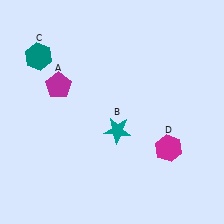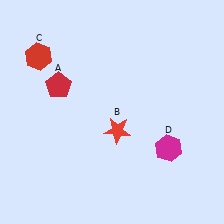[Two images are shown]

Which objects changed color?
A changed from magenta to red. B changed from teal to red. C changed from teal to red.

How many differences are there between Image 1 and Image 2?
There are 3 differences between the two images.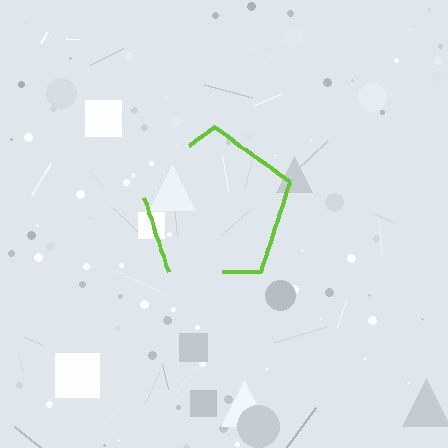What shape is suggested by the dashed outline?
The dashed outline suggests a pentagon.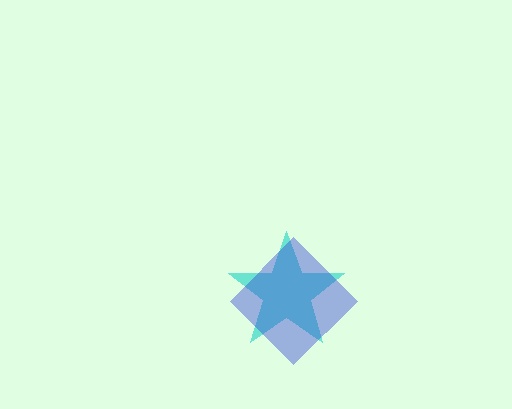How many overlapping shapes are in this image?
There are 2 overlapping shapes in the image.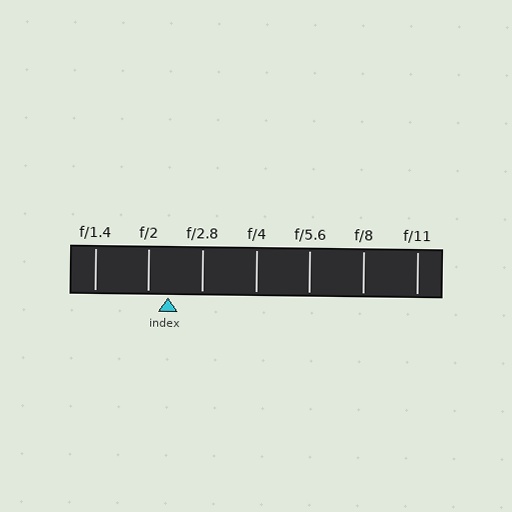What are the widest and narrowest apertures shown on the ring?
The widest aperture shown is f/1.4 and the narrowest is f/11.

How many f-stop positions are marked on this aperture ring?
There are 7 f-stop positions marked.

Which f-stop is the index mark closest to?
The index mark is closest to f/2.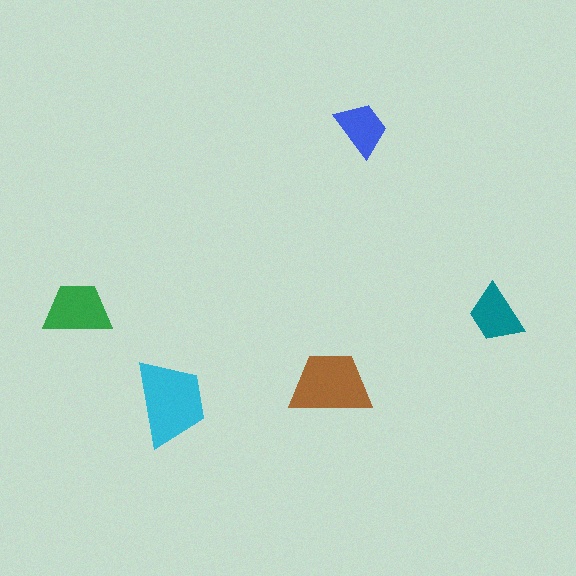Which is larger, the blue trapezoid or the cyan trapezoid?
The cyan one.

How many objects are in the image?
There are 5 objects in the image.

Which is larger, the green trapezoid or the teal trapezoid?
The green one.